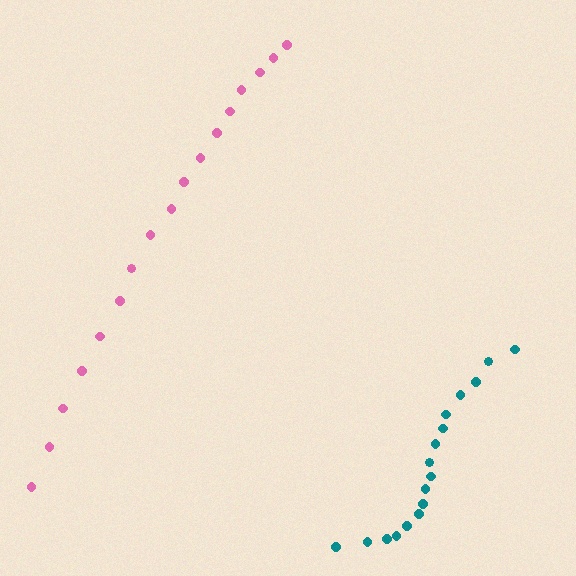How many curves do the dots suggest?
There are 2 distinct paths.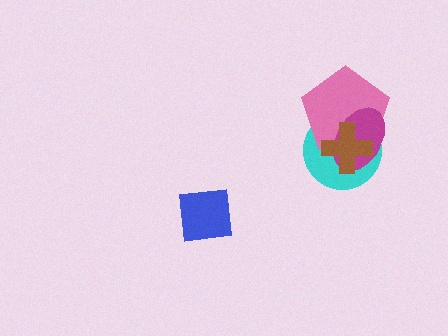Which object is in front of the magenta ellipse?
The brown cross is in front of the magenta ellipse.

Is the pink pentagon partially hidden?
Yes, it is partially covered by another shape.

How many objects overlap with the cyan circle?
3 objects overlap with the cyan circle.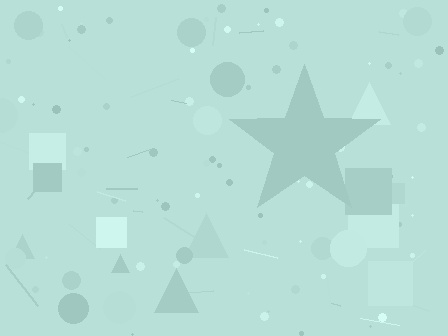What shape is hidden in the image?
A star is hidden in the image.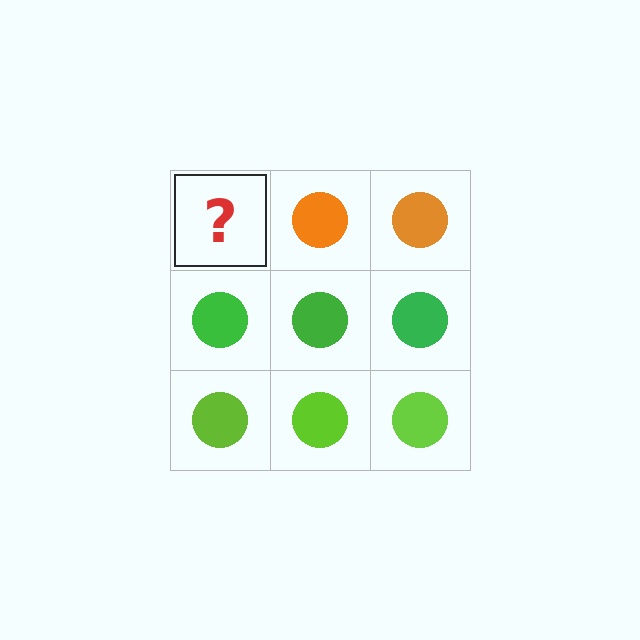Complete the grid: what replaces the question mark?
The question mark should be replaced with an orange circle.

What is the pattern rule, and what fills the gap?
The rule is that each row has a consistent color. The gap should be filled with an orange circle.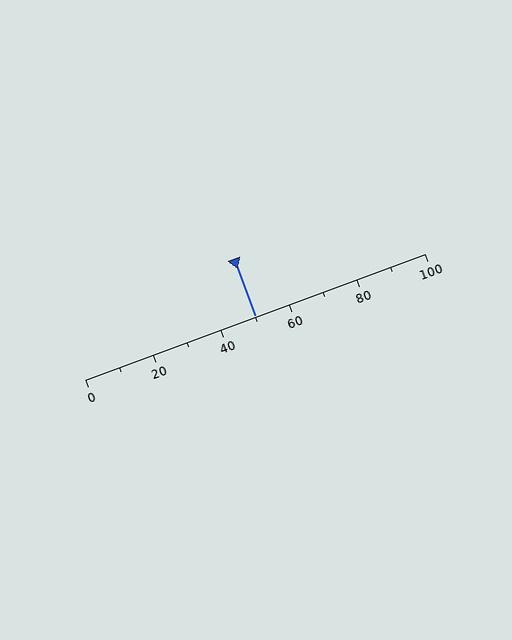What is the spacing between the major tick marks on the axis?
The major ticks are spaced 20 apart.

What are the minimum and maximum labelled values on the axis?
The axis runs from 0 to 100.